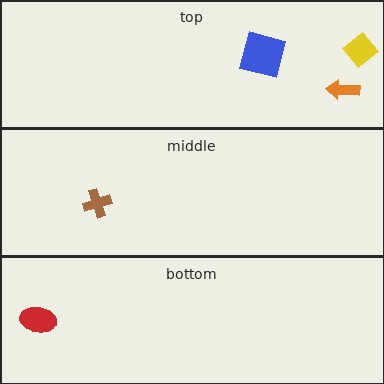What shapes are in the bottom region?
The red ellipse.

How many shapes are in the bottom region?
1.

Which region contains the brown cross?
The middle region.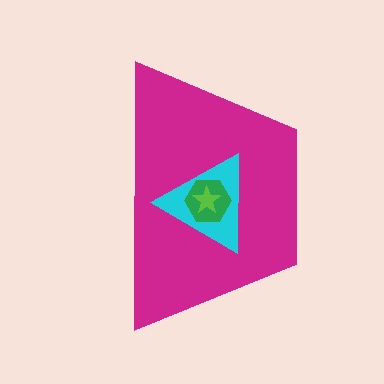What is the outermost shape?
The magenta trapezoid.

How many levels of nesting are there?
4.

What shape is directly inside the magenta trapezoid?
The cyan triangle.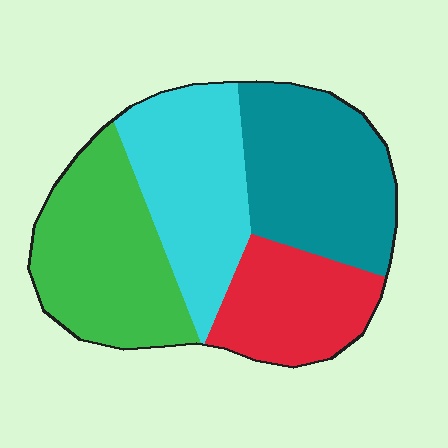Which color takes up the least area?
Red, at roughly 20%.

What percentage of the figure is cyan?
Cyan takes up about one quarter (1/4) of the figure.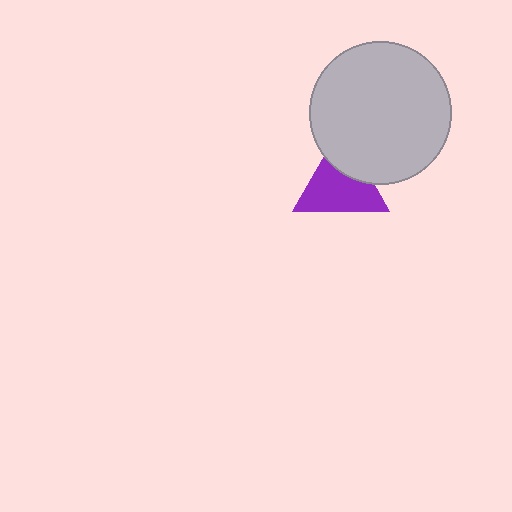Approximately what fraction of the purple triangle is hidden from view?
Roughly 31% of the purple triangle is hidden behind the light gray circle.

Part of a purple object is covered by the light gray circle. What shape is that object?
It is a triangle.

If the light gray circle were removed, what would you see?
You would see the complete purple triangle.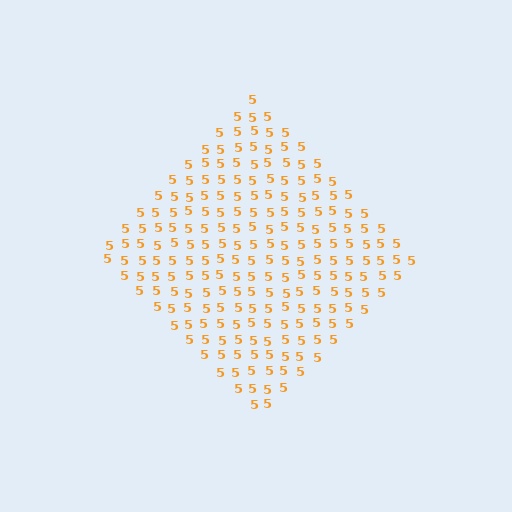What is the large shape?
The large shape is a diamond.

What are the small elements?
The small elements are digit 5's.